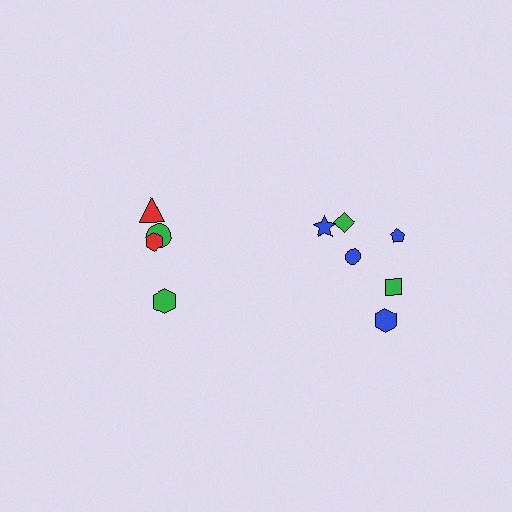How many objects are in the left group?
There are 4 objects.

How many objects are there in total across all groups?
There are 10 objects.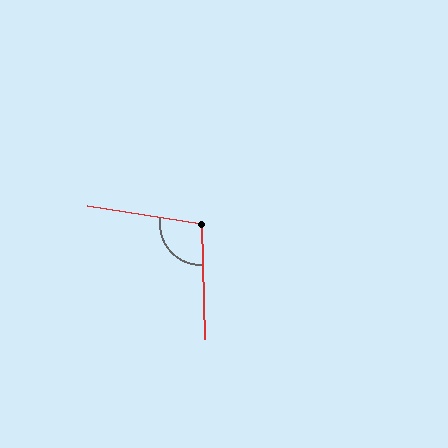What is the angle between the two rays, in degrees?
Approximately 100 degrees.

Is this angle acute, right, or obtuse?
It is obtuse.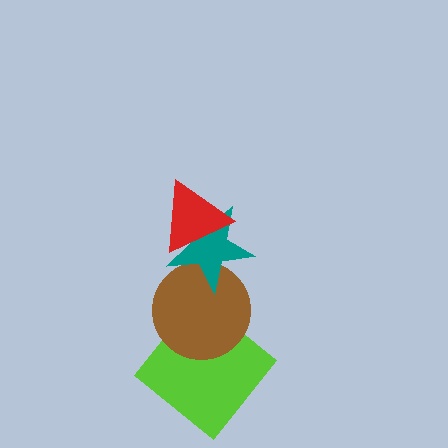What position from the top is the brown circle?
The brown circle is 3rd from the top.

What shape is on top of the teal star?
The red triangle is on top of the teal star.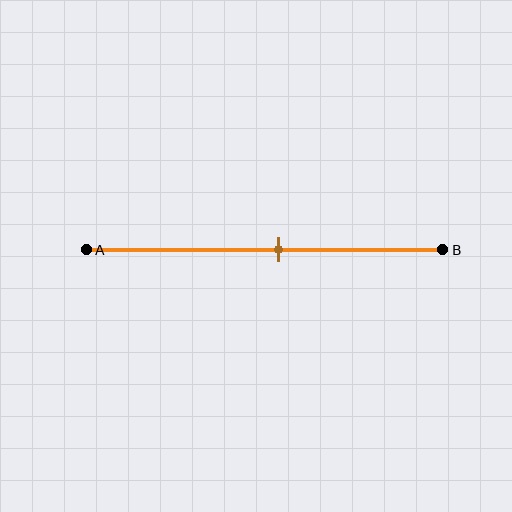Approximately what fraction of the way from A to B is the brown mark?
The brown mark is approximately 55% of the way from A to B.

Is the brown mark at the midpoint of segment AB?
No, the mark is at about 55% from A, not at the 50% midpoint.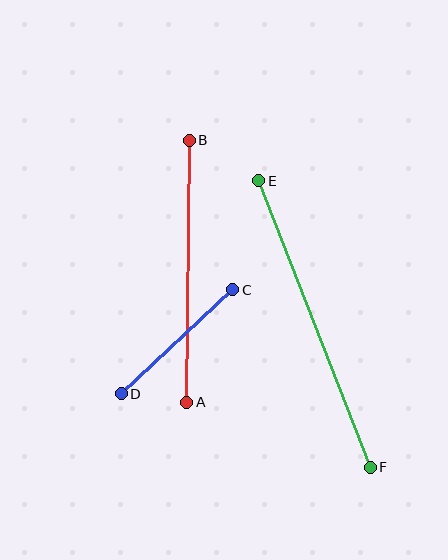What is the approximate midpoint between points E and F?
The midpoint is at approximately (314, 324) pixels.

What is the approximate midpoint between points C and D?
The midpoint is at approximately (177, 342) pixels.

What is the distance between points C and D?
The distance is approximately 152 pixels.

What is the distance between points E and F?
The distance is approximately 307 pixels.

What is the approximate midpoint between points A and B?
The midpoint is at approximately (188, 271) pixels.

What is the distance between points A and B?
The distance is approximately 262 pixels.